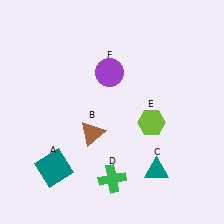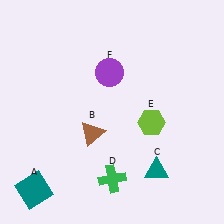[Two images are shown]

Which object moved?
The teal square (A) moved down.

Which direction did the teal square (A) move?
The teal square (A) moved down.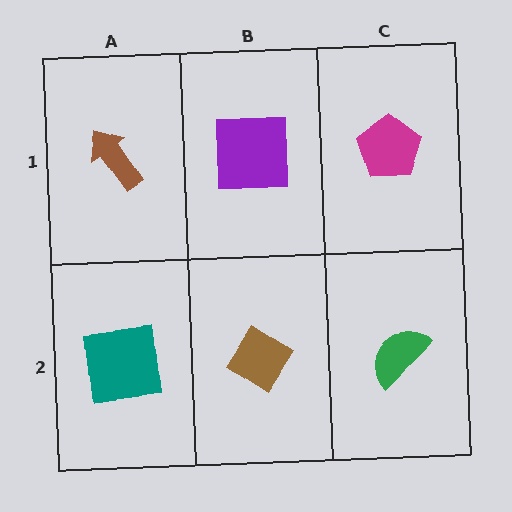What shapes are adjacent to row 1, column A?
A teal square (row 2, column A), a purple square (row 1, column B).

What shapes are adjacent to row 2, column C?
A magenta pentagon (row 1, column C), a brown diamond (row 2, column B).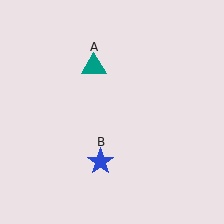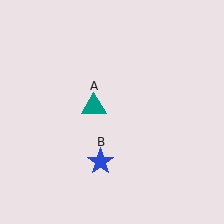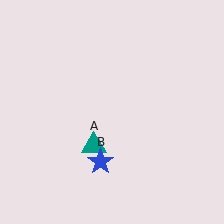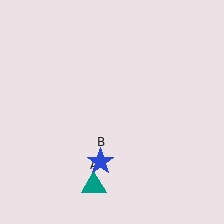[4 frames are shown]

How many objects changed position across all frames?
1 object changed position: teal triangle (object A).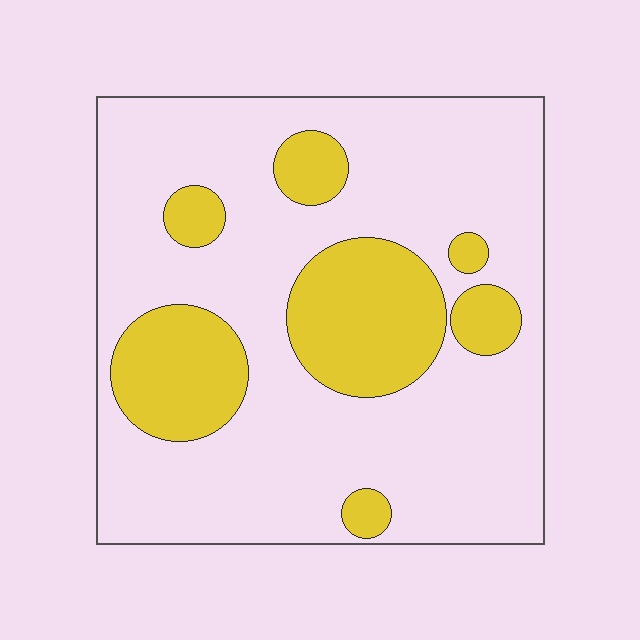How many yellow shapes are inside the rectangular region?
7.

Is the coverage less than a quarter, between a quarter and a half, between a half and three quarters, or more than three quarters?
Between a quarter and a half.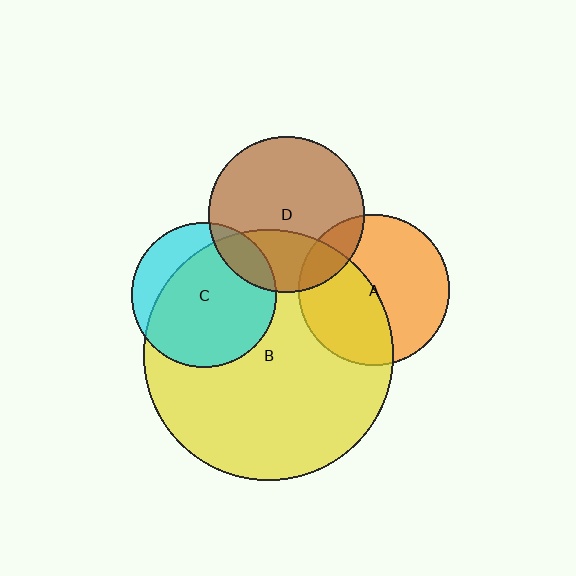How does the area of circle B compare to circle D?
Approximately 2.6 times.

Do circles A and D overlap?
Yes.